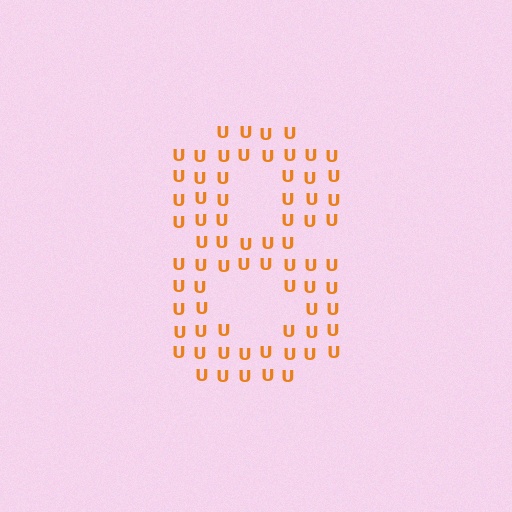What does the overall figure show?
The overall figure shows the digit 8.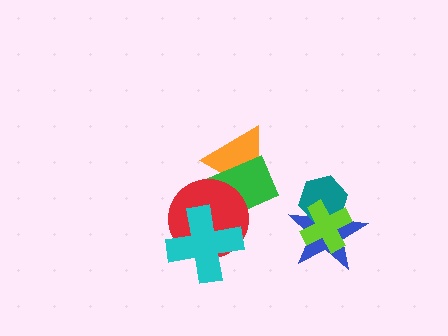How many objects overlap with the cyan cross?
2 objects overlap with the cyan cross.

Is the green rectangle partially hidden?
Yes, it is partially covered by another shape.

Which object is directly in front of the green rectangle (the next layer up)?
The red circle is directly in front of the green rectangle.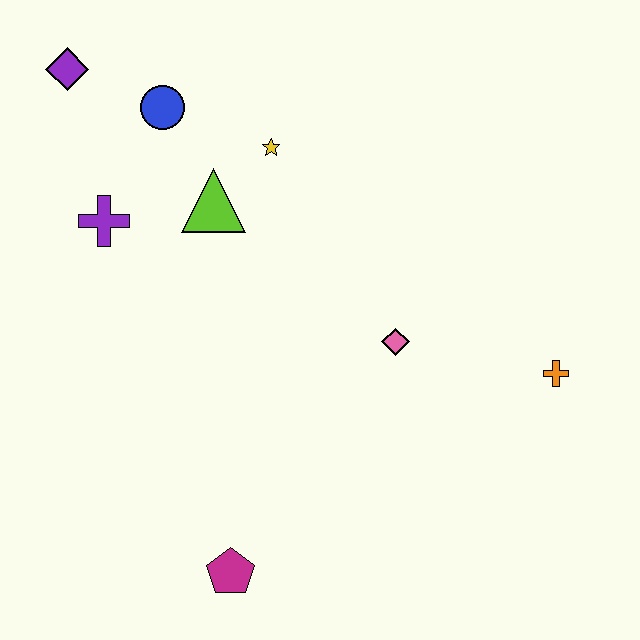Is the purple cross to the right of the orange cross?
No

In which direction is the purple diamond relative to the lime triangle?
The purple diamond is to the left of the lime triangle.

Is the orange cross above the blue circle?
No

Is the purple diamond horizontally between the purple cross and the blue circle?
No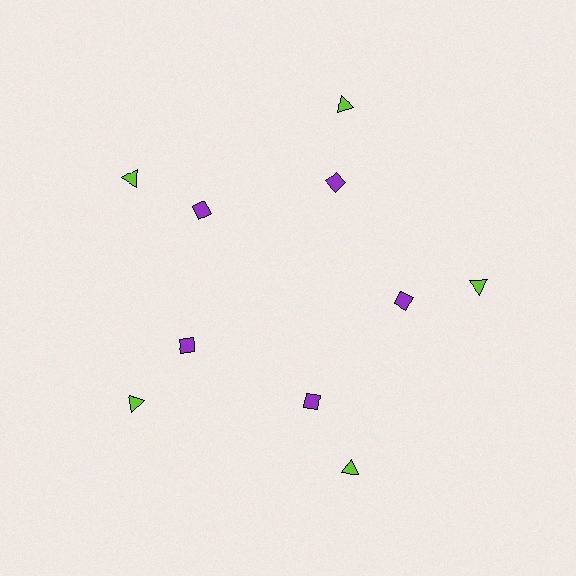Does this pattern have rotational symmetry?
Yes, this pattern has 5-fold rotational symmetry. It looks the same after rotating 72 degrees around the center.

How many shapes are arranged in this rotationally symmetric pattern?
There are 10 shapes, arranged in 5 groups of 2.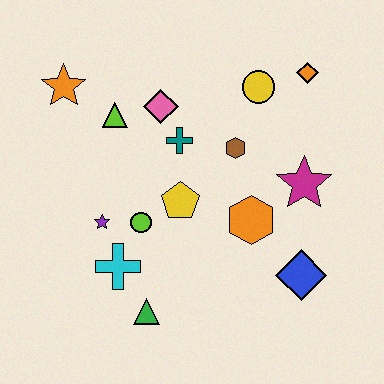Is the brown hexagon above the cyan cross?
Yes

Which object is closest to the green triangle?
The cyan cross is closest to the green triangle.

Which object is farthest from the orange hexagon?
The orange star is farthest from the orange hexagon.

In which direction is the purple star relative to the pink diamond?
The purple star is below the pink diamond.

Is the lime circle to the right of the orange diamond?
No